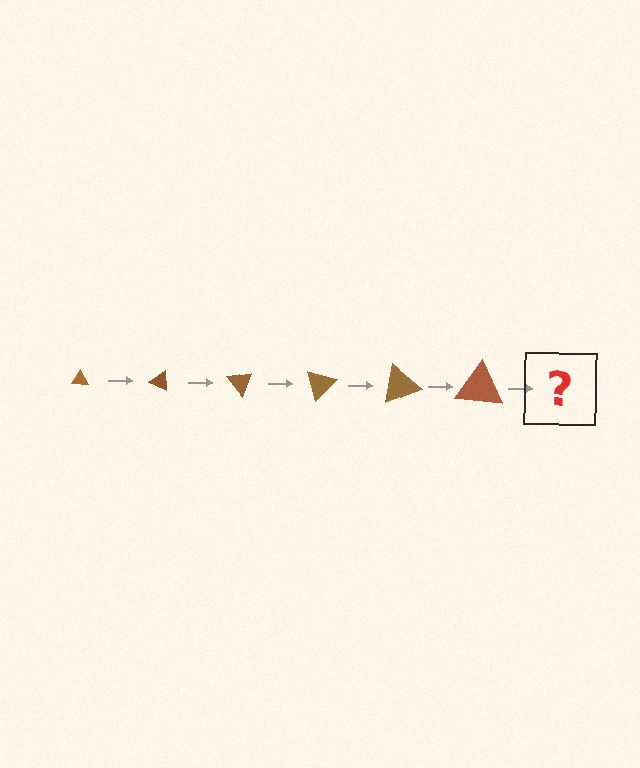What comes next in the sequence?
The next element should be a triangle, larger than the previous one and rotated 150 degrees from the start.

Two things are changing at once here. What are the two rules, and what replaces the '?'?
The two rules are that the triangle grows larger each step and it rotates 25 degrees each step. The '?' should be a triangle, larger than the previous one and rotated 150 degrees from the start.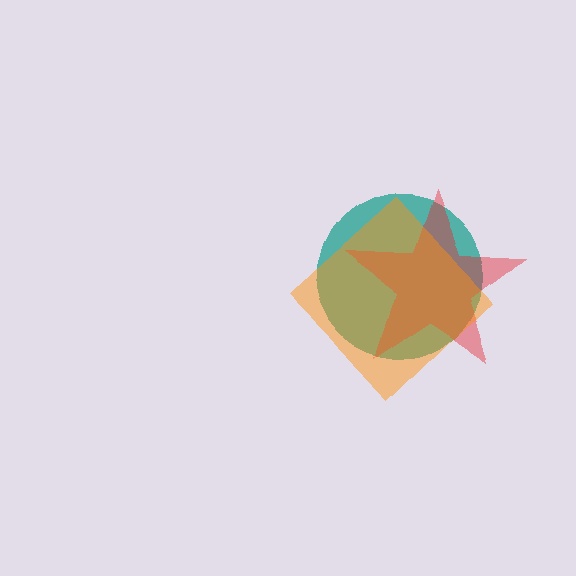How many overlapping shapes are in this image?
There are 3 overlapping shapes in the image.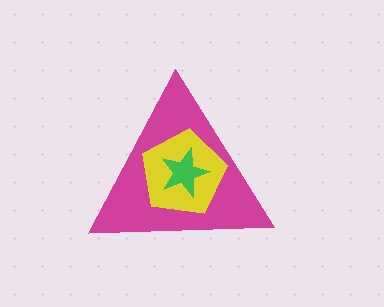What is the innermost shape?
The green star.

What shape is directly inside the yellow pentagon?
The green star.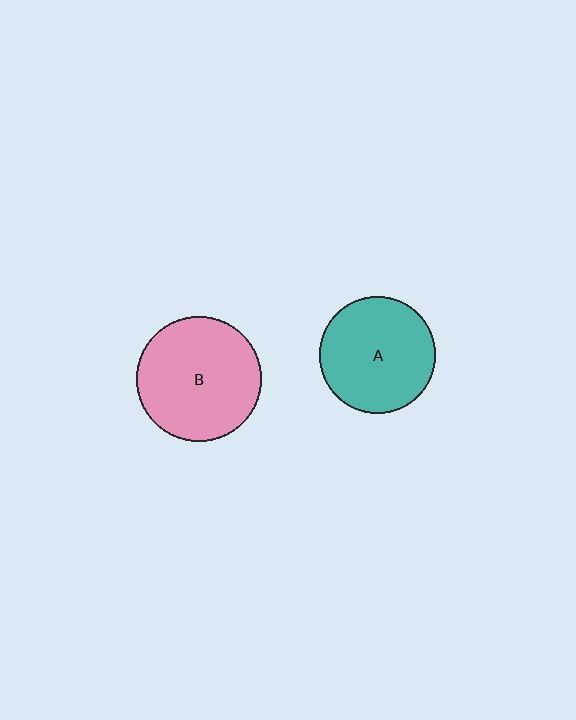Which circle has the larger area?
Circle B (pink).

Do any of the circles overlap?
No, none of the circles overlap.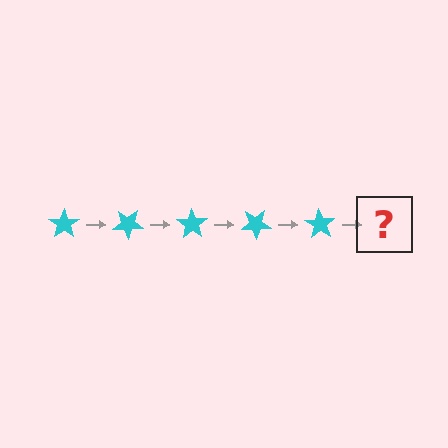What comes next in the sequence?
The next element should be a cyan star rotated 175 degrees.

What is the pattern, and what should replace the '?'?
The pattern is that the star rotates 35 degrees each step. The '?' should be a cyan star rotated 175 degrees.